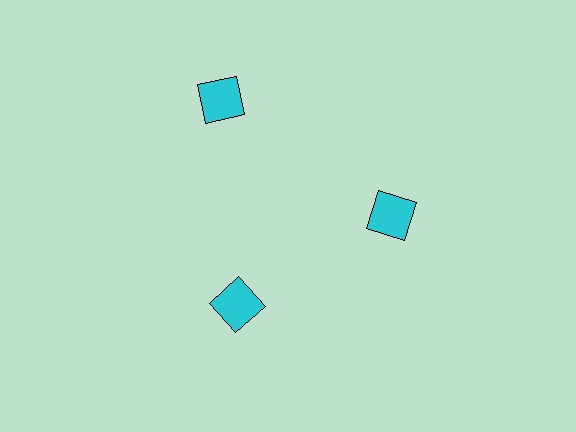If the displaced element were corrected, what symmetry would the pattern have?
It would have 3-fold rotational symmetry — the pattern would map onto itself every 120 degrees.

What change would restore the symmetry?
The symmetry would be restored by moving it inward, back onto the ring so that all 3 squares sit at equal angles and equal distance from the center.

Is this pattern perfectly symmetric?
No. The 3 cyan squares are arranged in a ring, but one element near the 11 o'clock position is pushed outward from the center, breaking the 3-fold rotational symmetry.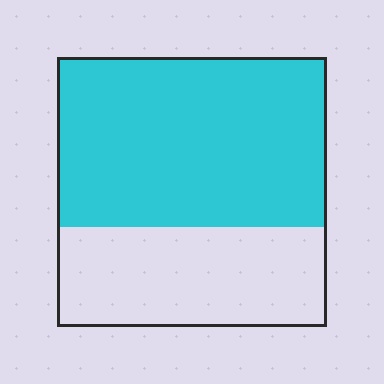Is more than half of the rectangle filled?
Yes.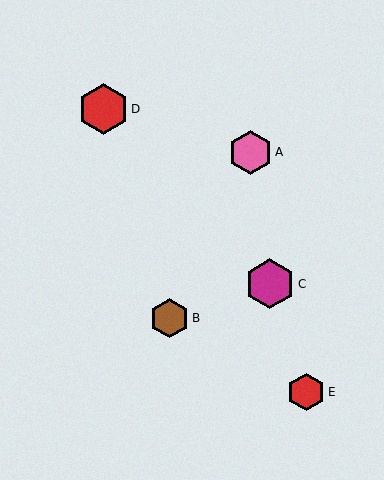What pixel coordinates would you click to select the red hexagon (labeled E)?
Click at (306, 392) to select the red hexagon E.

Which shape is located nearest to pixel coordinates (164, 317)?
The brown hexagon (labeled B) at (169, 318) is nearest to that location.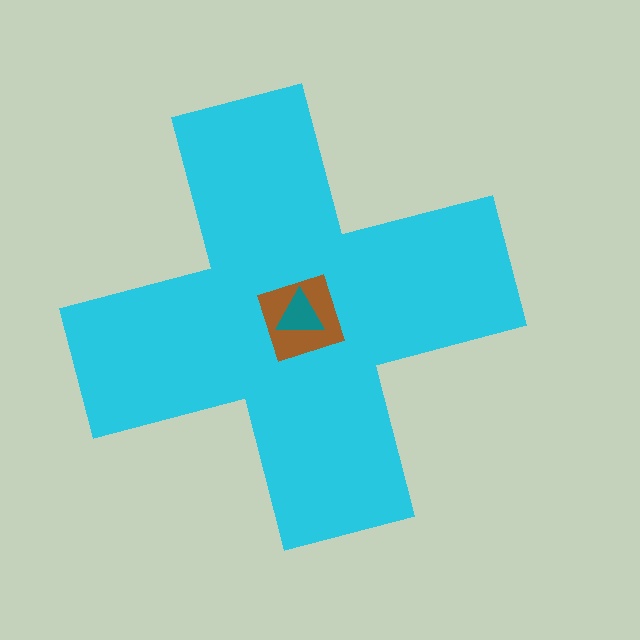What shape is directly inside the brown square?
The teal triangle.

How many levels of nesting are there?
3.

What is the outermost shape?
The cyan cross.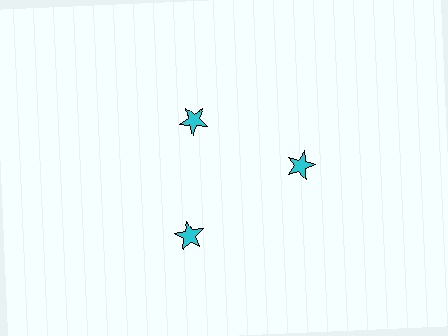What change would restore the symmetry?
The symmetry would be restored by moving it outward, back onto the ring so that all 3 stars sit at equal angles and equal distance from the center.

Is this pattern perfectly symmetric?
No. The 3 cyan stars are arranged in a ring, but one element near the 11 o'clock position is pulled inward toward the center, breaking the 3-fold rotational symmetry.